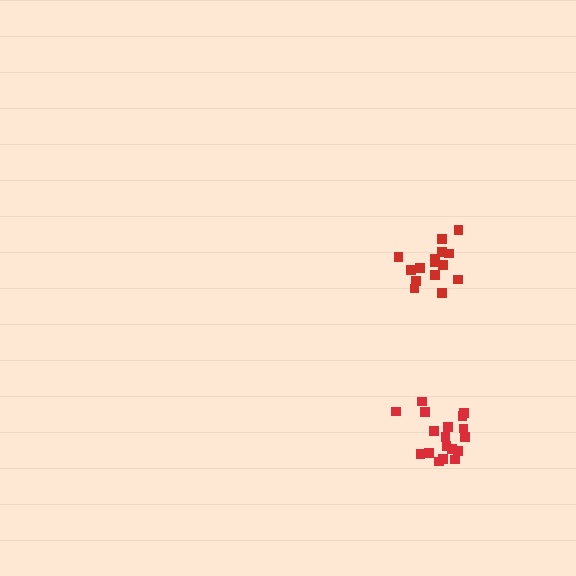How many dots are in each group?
Group 1: 15 dots, Group 2: 18 dots (33 total).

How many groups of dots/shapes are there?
There are 2 groups.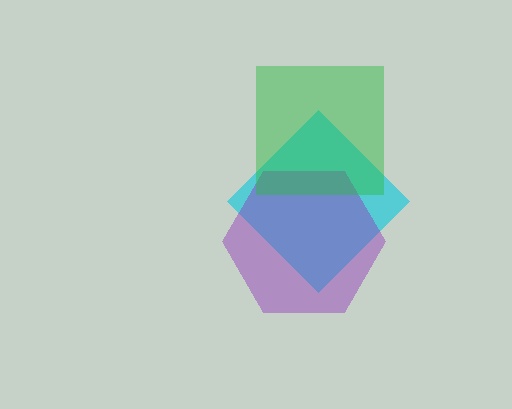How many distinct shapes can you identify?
There are 3 distinct shapes: a cyan diamond, a purple hexagon, a green square.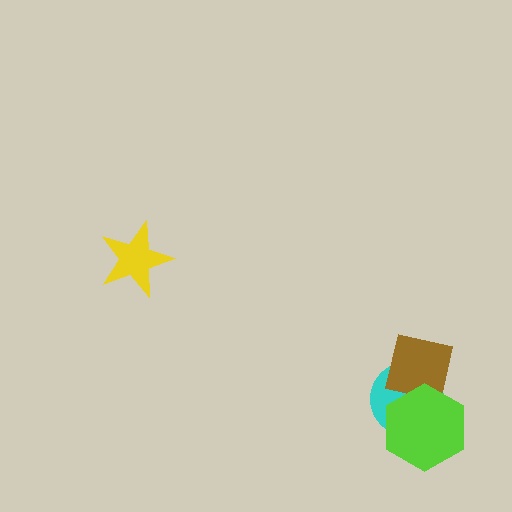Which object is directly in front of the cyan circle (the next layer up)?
The brown square is directly in front of the cyan circle.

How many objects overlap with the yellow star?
0 objects overlap with the yellow star.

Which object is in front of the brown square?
The lime hexagon is in front of the brown square.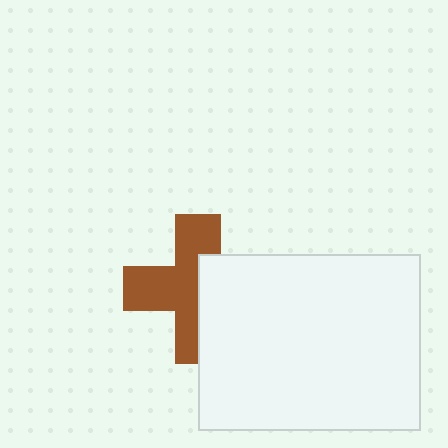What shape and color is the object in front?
The object in front is a white rectangle.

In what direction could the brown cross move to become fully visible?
The brown cross could move left. That would shift it out from behind the white rectangle entirely.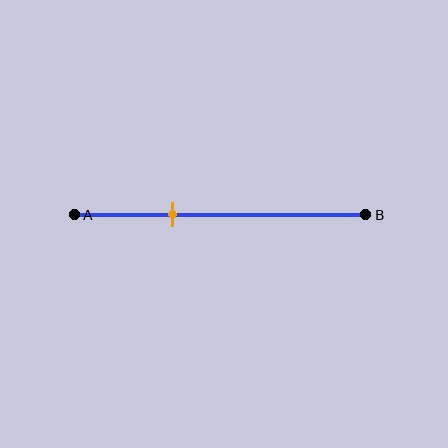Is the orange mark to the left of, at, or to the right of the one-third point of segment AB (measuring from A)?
The orange mark is approximately at the one-third point of segment AB.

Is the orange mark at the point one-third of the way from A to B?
Yes, the mark is approximately at the one-third point.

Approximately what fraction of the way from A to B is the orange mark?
The orange mark is approximately 35% of the way from A to B.